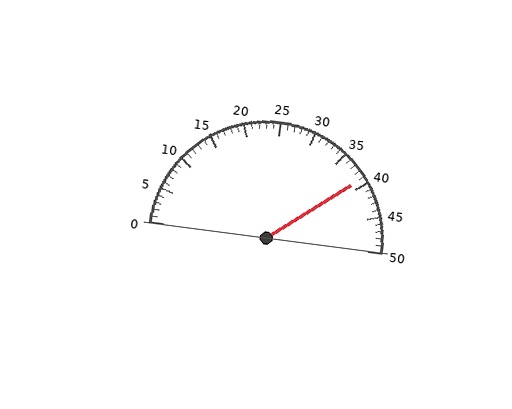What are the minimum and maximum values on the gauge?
The gauge ranges from 0 to 50.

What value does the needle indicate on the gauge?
The needle indicates approximately 39.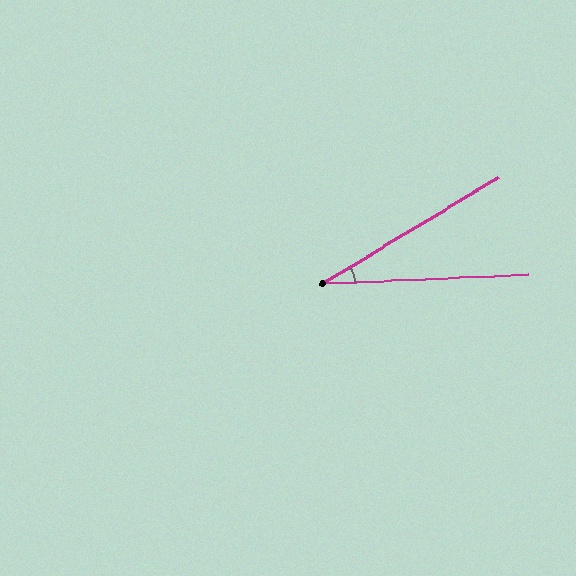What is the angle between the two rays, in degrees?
Approximately 29 degrees.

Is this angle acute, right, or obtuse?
It is acute.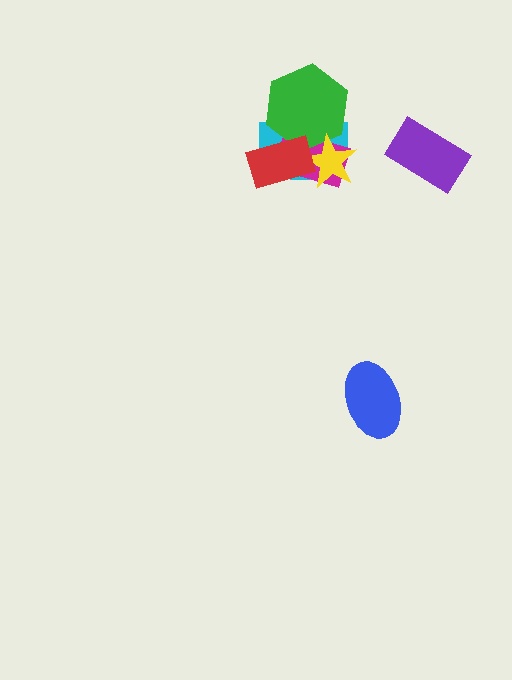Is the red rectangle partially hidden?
No, no other shape covers it.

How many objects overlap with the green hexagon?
4 objects overlap with the green hexagon.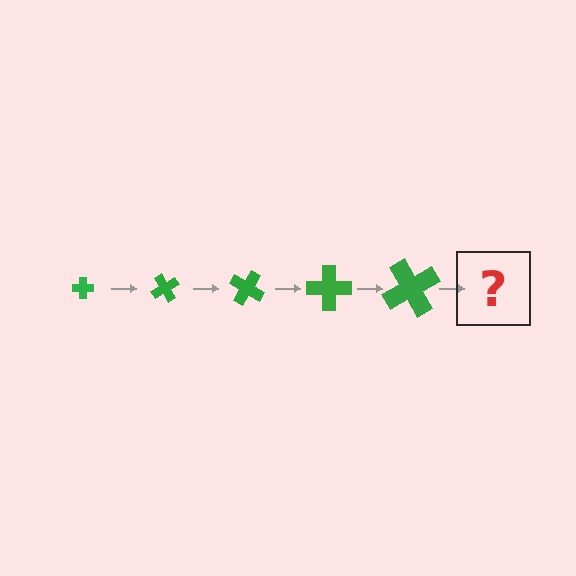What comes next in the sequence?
The next element should be a cross, larger than the previous one and rotated 300 degrees from the start.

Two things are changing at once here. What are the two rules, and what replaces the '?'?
The two rules are that the cross grows larger each step and it rotates 60 degrees each step. The '?' should be a cross, larger than the previous one and rotated 300 degrees from the start.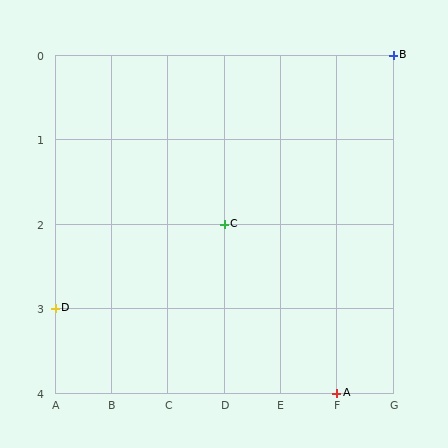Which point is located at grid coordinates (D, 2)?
Point C is at (D, 2).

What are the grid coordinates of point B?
Point B is at grid coordinates (G, 0).